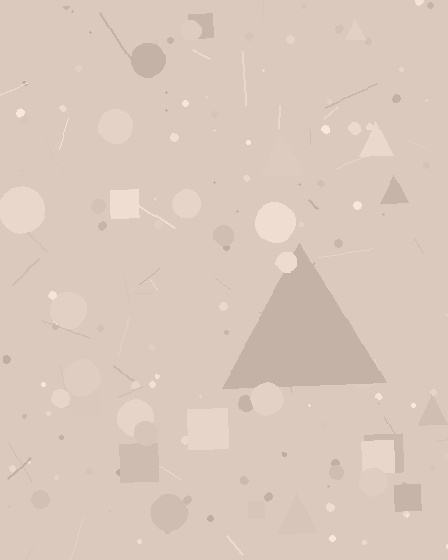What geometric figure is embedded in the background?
A triangle is embedded in the background.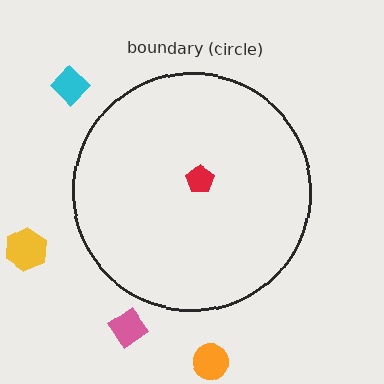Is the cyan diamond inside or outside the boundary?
Outside.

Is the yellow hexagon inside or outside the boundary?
Outside.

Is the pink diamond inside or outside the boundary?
Outside.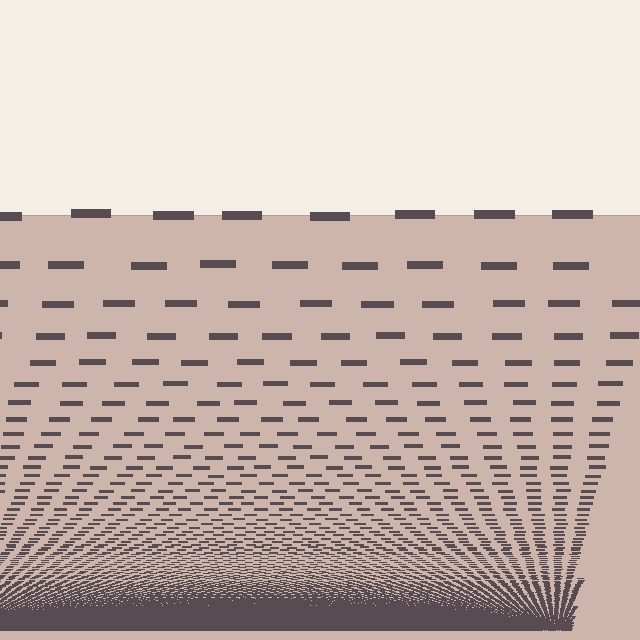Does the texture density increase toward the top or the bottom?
Density increases toward the bottom.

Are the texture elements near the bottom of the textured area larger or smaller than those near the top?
Smaller. The gradient is inverted — elements near the bottom are smaller and denser.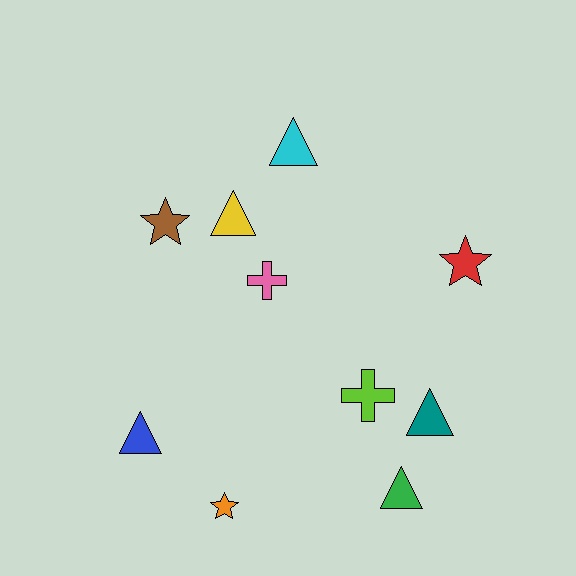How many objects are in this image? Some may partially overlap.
There are 10 objects.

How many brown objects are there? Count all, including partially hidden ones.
There is 1 brown object.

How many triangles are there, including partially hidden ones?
There are 5 triangles.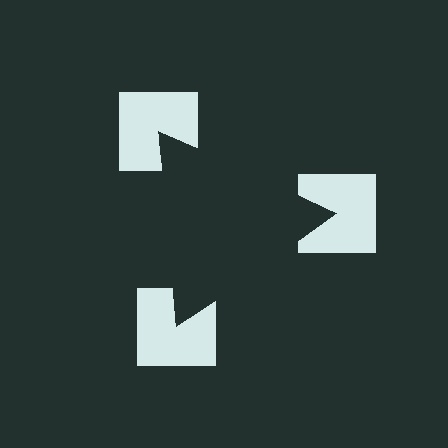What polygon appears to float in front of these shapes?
An illusory triangle — its edges are inferred from the aligned wedge cuts in the notched squares, not physically drawn.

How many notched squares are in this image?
There are 3 — one at each vertex of the illusory triangle.